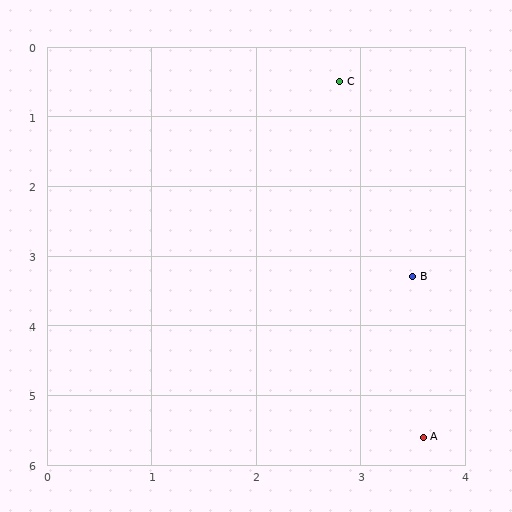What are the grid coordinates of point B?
Point B is at approximately (3.5, 3.3).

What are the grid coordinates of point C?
Point C is at approximately (2.8, 0.5).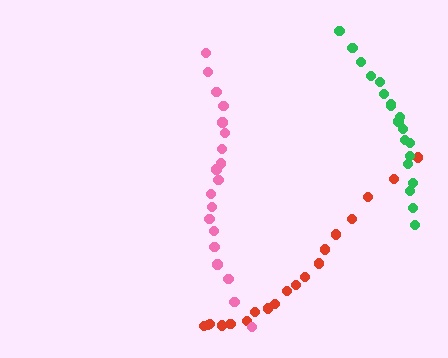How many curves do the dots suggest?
There are 3 distinct paths.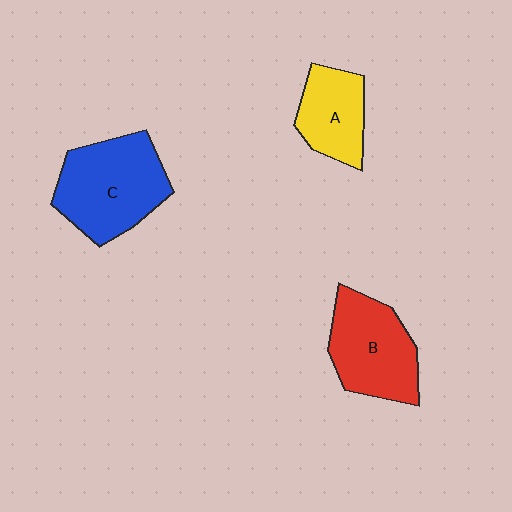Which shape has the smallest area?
Shape A (yellow).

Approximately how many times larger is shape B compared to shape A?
Approximately 1.4 times.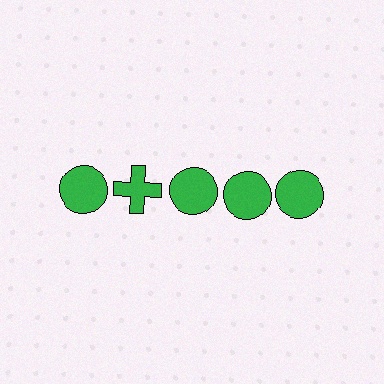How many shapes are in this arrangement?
There are 5 shapes arranged in a grid pattern.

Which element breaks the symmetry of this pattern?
The green cross in the top row, second from left column breaks the symmetry. All other shapes are green circles.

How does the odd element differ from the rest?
It has a different shape: cross instead of circle.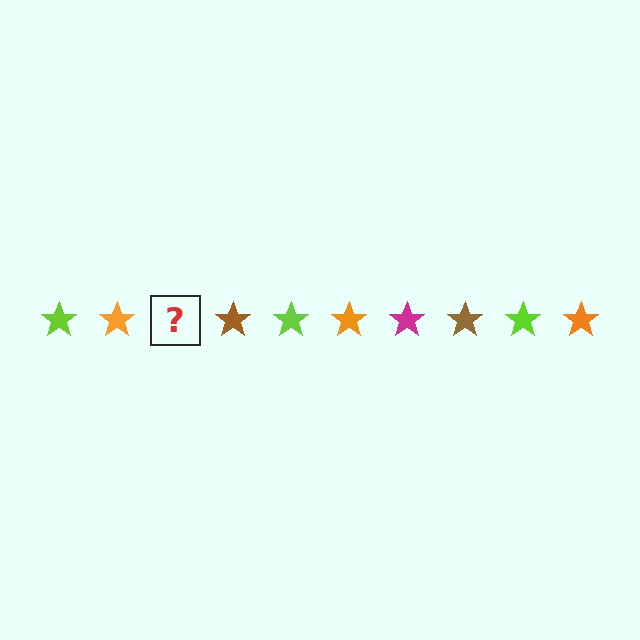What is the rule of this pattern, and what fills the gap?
The rule is that the pattern cycles through lime, orange, magenta, brown stars. The gap should be filled with a magenta star.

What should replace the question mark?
The question mark should be replaced with a magenta star.